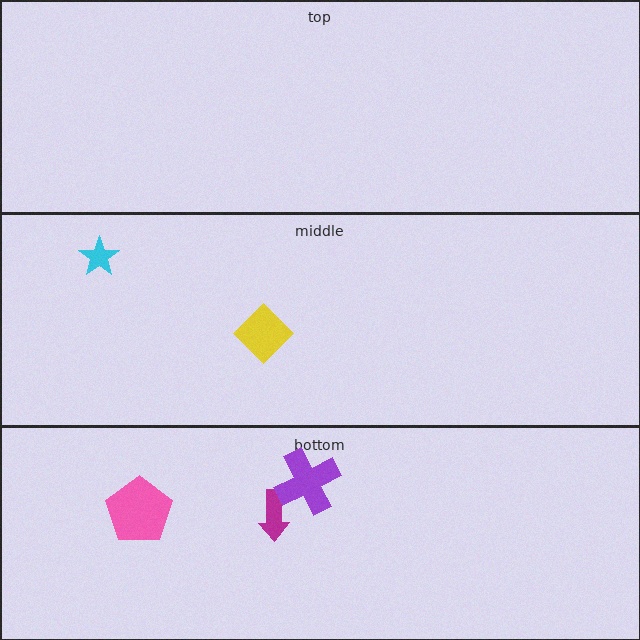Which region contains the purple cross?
The bottom region.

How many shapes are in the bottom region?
3.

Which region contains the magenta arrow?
The bottom region.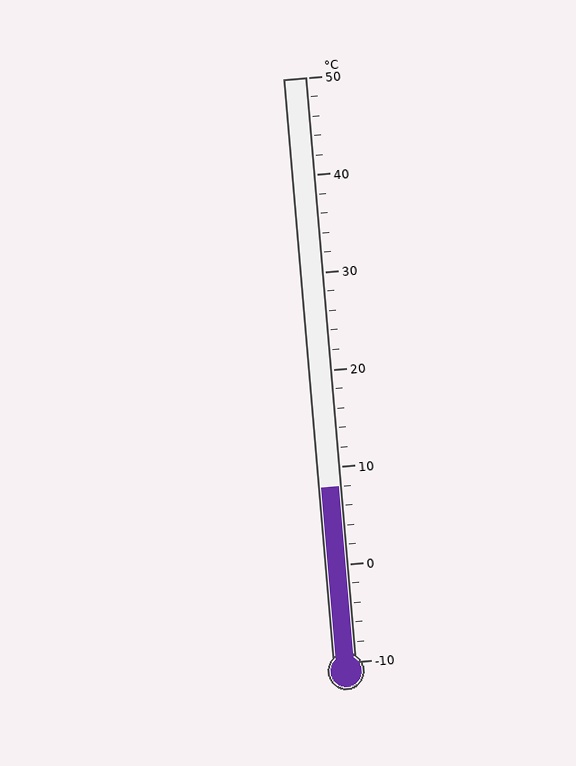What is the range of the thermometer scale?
The thermometer scale ranges from -10°C to 50°C.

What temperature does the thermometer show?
The thermometer shows approximately 8°C.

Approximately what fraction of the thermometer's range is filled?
The thermometer is filled to approximately 30% of its range.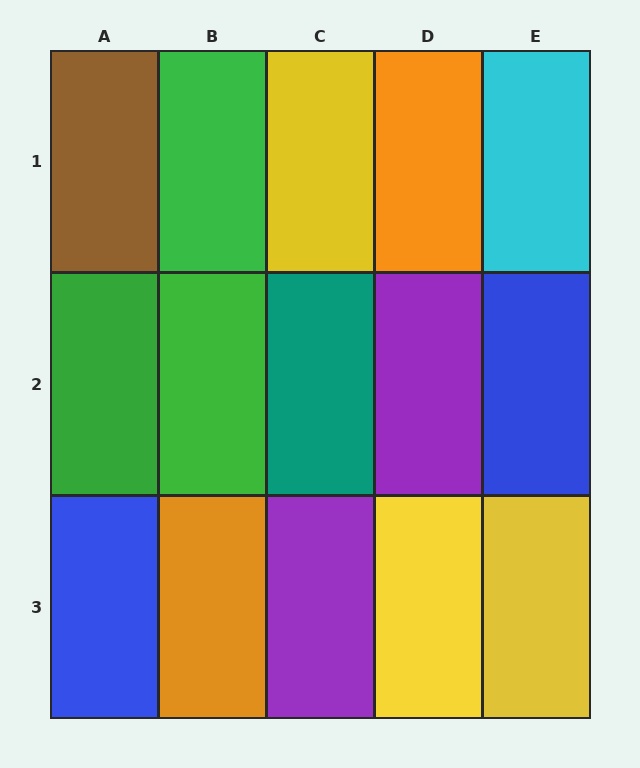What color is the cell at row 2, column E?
Blue.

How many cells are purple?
2 cells are purple.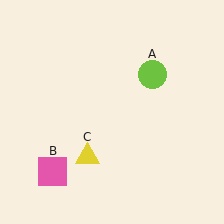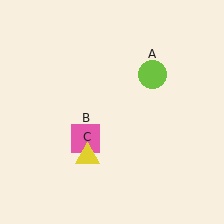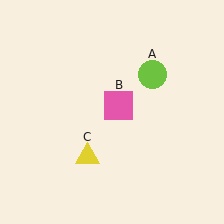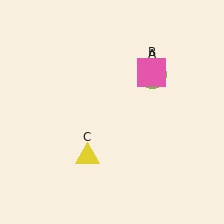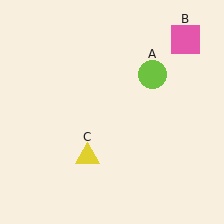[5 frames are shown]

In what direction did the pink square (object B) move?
The pink square (object B) moved up and to the right.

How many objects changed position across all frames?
1 object changed position: pink square (object B).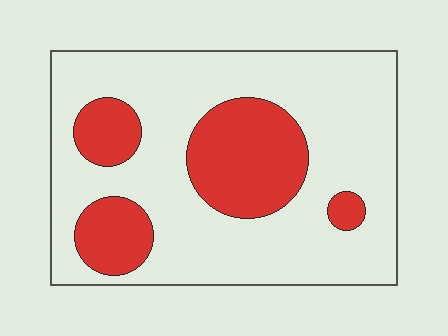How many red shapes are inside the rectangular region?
4.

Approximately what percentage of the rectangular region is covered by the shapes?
Approximately 25%.